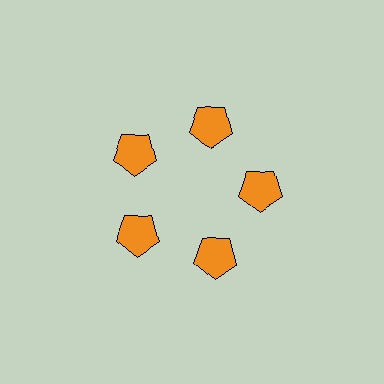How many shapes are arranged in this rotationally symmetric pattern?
There are 5 shapes, arranged in 5 groups of 1.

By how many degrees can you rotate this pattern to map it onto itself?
The pattern maps onto itself every 72 degrees of rotation.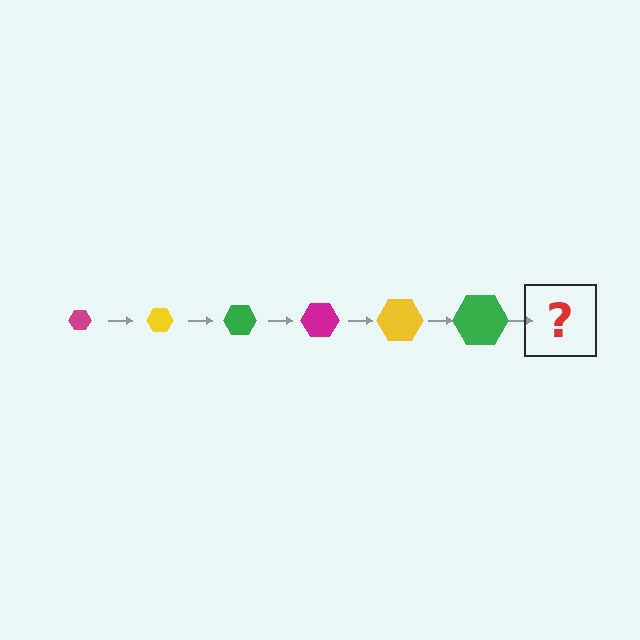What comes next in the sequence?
The next element should be a magenta hexagon, larger than the previous one.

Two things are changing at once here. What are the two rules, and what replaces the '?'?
The two rules are that the hexagon grows larger each step and the color cycles through magenta, yellow, and green. The '?' should be a magenta hexagon, larger than the previous one.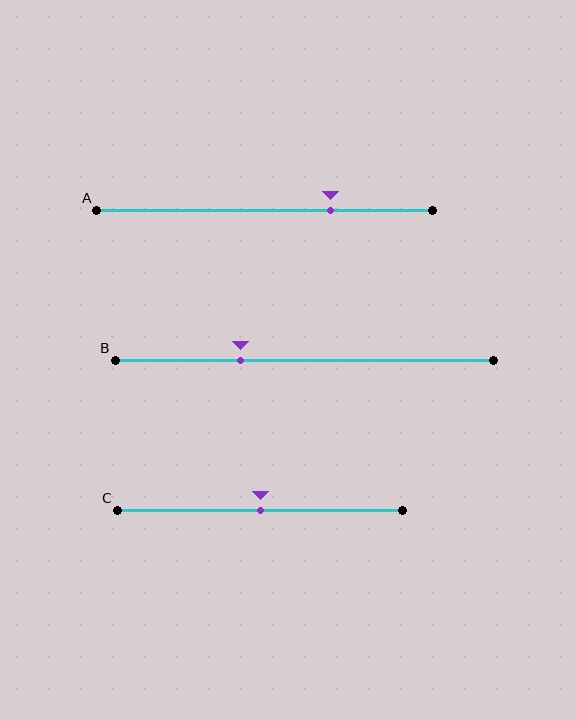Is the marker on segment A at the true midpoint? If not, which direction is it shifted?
No, the marker on segment A is shifted to the right by about 20% of the segment length.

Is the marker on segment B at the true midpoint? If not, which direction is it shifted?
No, the marker on segment B is shifted to the left by about 17% of the segment length.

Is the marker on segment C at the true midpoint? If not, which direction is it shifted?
Yes, the marker on segment C is at the true midpoint.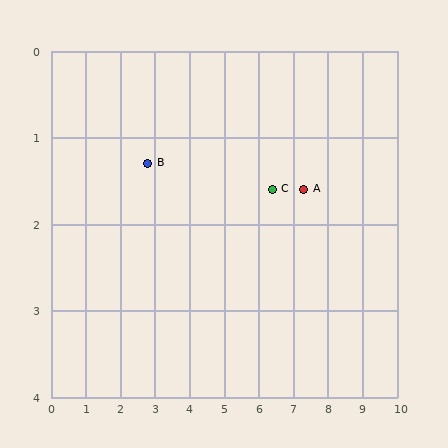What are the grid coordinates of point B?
Point B is at approximately (2.8, 1.3).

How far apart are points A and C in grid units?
Points A and C are about 0.9 grid units apart.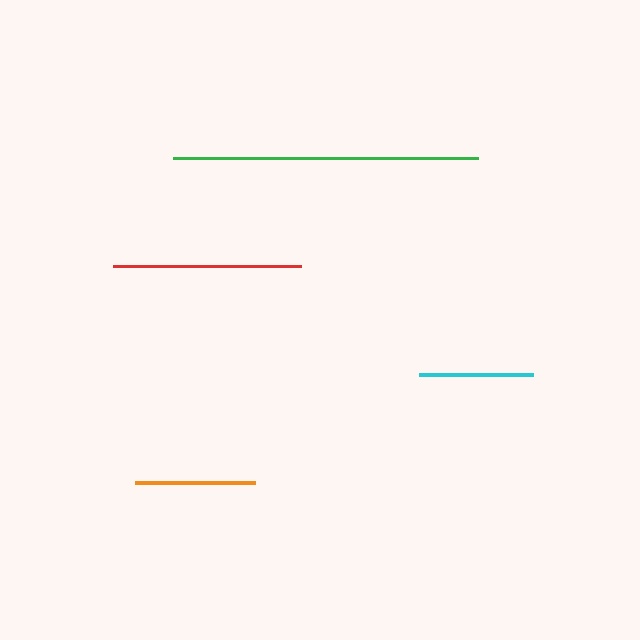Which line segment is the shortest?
The cyan line is the shortest at approximately 115 pixels.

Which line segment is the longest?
The green line is the longest at approximately 305 pixels.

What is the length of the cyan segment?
The cyan segment is approximately 115 pixels long.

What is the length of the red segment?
The red segment is approximately 188 pixels long.